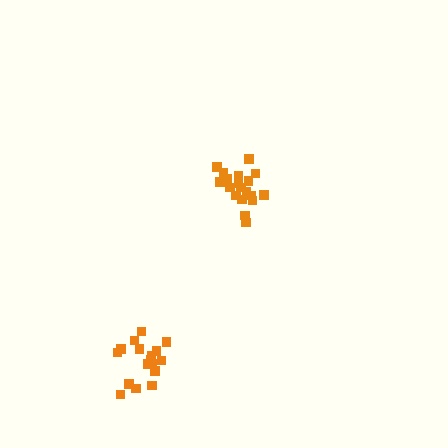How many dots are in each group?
Group 1: 19 dots, Group 2: 17 dots (36 total).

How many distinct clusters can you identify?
There are 2 distinct clusters.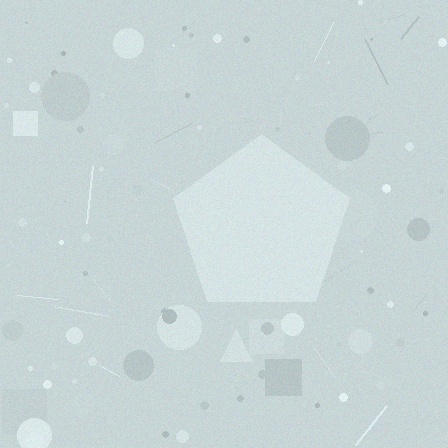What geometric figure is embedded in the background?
A pentagon is embedded in the background.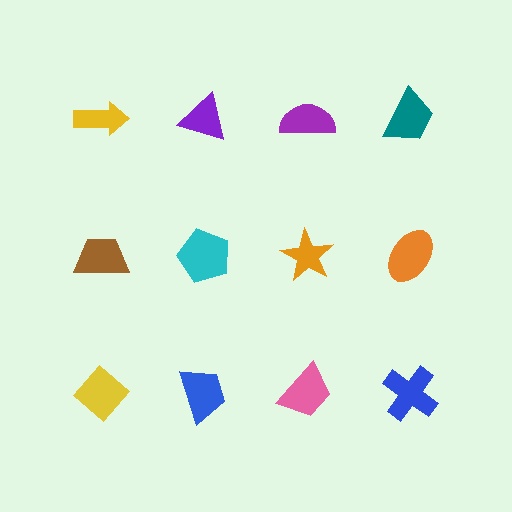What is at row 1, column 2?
A purple triangle.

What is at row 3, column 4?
A blue cross.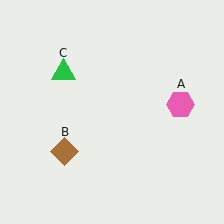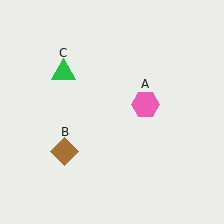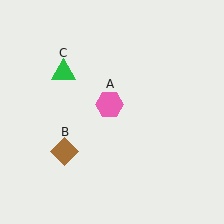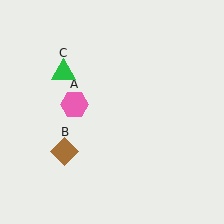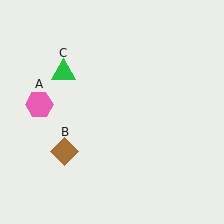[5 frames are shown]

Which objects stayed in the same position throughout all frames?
Brown diamond (object B) and green triangle (object C) remained stationary.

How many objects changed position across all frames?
1 object changed position: pink hexagon (object A).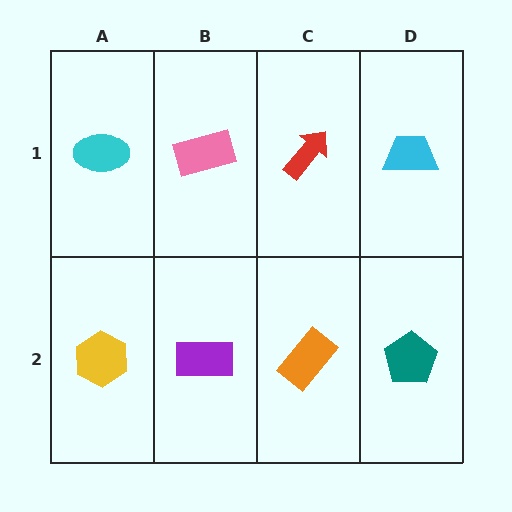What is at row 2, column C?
An orange rectangle.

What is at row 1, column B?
A pink rectangle.